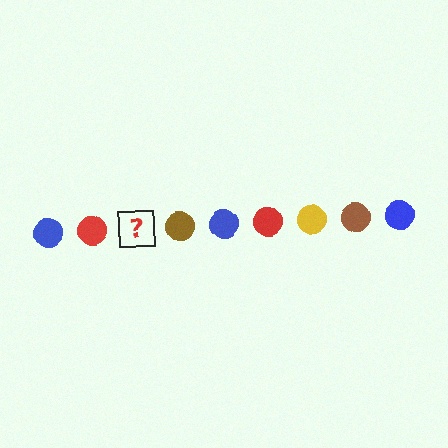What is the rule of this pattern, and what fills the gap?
The rule is that the pattern cycles through blue, red, yellow, brown circles. The gap should be filled with a yellow circle.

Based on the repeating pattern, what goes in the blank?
The blank should be a yellow circle.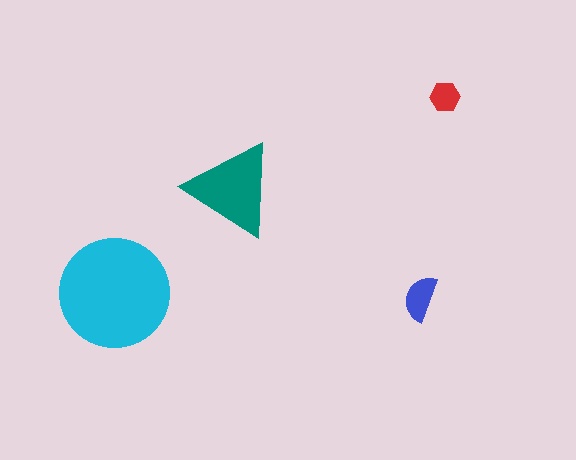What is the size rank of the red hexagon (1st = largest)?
4th.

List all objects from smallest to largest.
The red hexagon, the blue semicircle, the teal triangle, the cyan circle.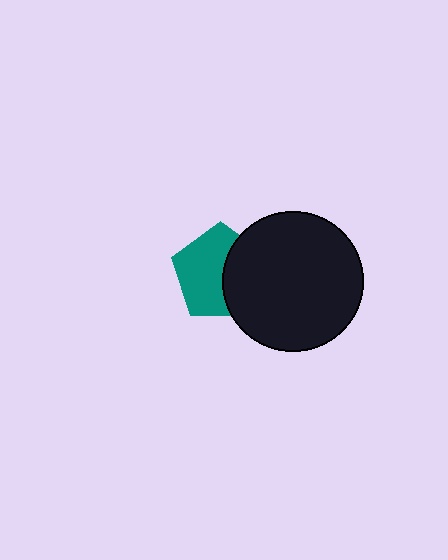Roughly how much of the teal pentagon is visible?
About half of it is visible (roughly 59%).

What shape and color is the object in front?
The object in front is a black circle.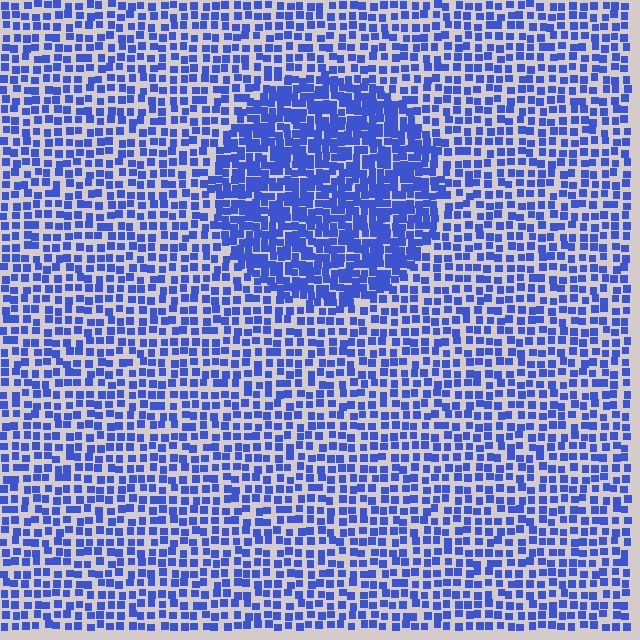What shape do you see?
I see a circle.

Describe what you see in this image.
The image contains small blue elements arranged at two different densities. A circle-shaped region is visible where the elements are more densely packed than the surrounding area.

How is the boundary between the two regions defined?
The boundary is defined by a change in element density (approximately 1.9x ratio). All elements are the same color, size, and shape.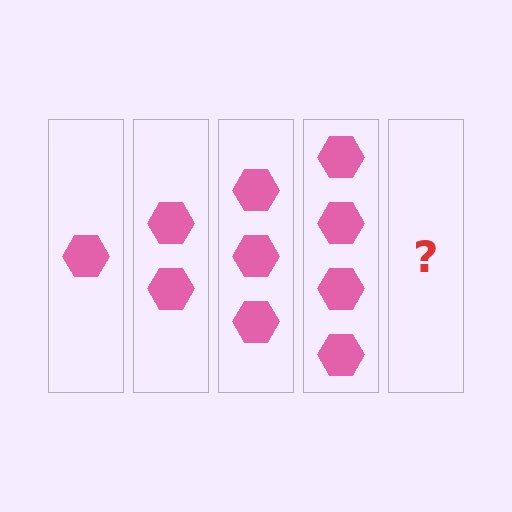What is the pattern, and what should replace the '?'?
The pattern is that each step adds one more hexagon. The '?' should be 5 hexagons.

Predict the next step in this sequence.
The next step is 5 hexagons.